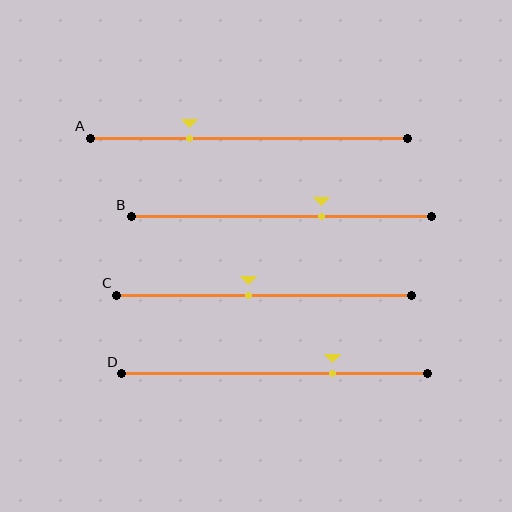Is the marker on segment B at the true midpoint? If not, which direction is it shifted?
No, the marker on segment B is shifted to the right by about 13% of the segment length.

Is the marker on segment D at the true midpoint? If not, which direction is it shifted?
No, the marker on segment D is shifted to the right by about 19% of the segment length.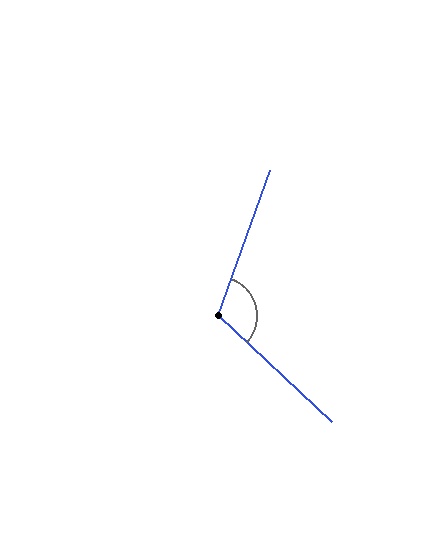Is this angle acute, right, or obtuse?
It is obtuse.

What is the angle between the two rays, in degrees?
Approximately 113 degrees.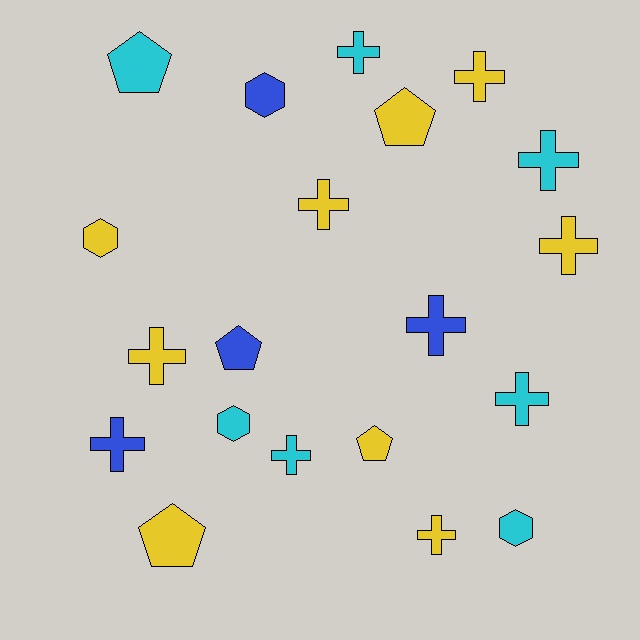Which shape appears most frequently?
Cross, with 11 objects.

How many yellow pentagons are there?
There are 3 yellow pentagons.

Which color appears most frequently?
Yellow, with 9 objects.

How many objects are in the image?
There are 20 objects.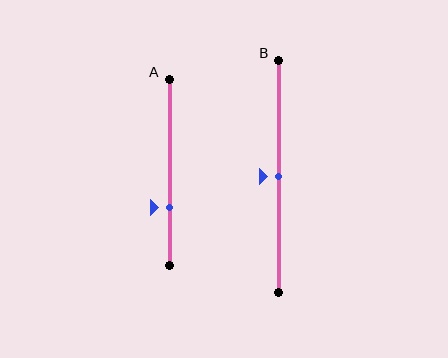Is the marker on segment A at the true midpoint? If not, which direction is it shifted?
No, the marker on segment A is shifted downward by about 19% of the segment length.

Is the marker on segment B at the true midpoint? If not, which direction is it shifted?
Yes, the marker on segment B is at the true midpoint.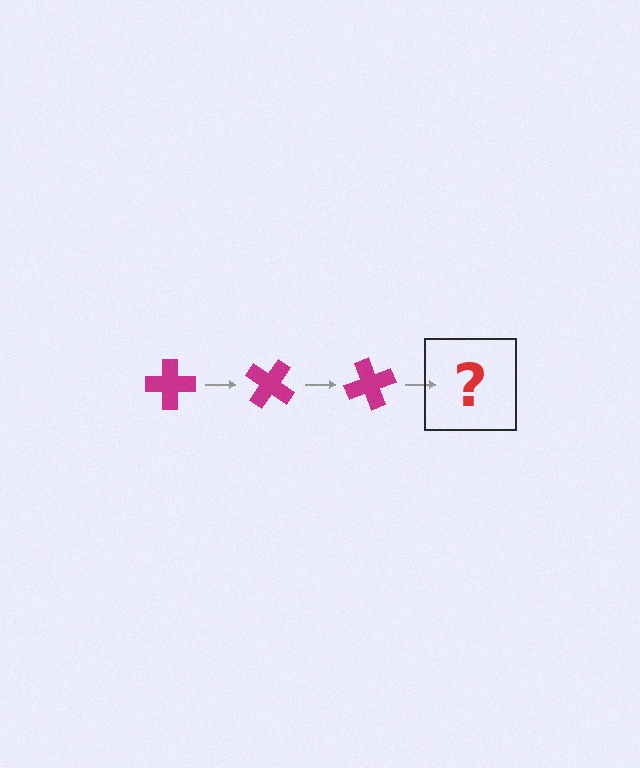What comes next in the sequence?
The next element should be a magenta cross rotated 105 degrees.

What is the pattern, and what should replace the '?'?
The pattern is that the cross rotates 35 degrees each step. The '?' should be a magenta cross rotated 105 degrees.